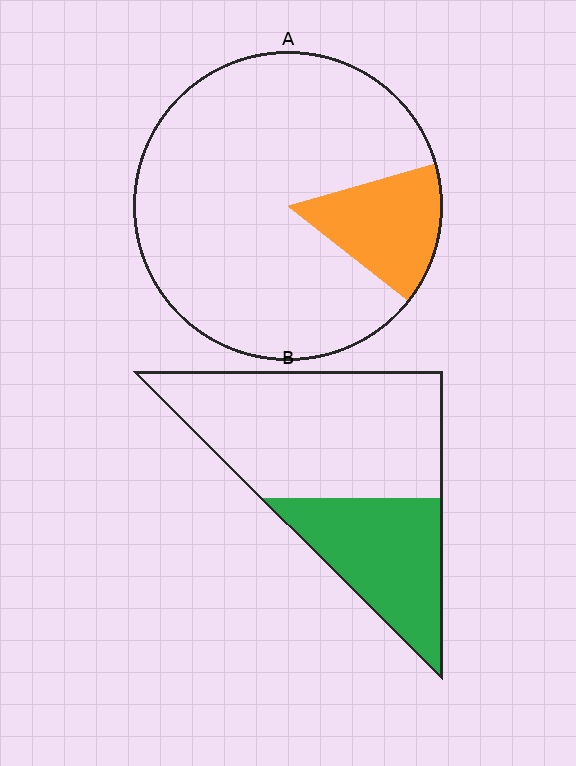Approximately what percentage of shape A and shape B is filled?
A is approximately 15% and B is approximately 35%.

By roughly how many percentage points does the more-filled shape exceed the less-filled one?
By roughly 20 percentage points (B over A).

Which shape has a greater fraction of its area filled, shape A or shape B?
Shape B.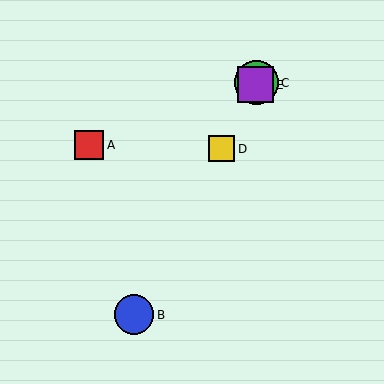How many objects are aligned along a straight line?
4 objects (B, C, D, E) are aligned along a straight line.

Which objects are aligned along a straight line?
Objects B, C, D, E are aligned along a straight line.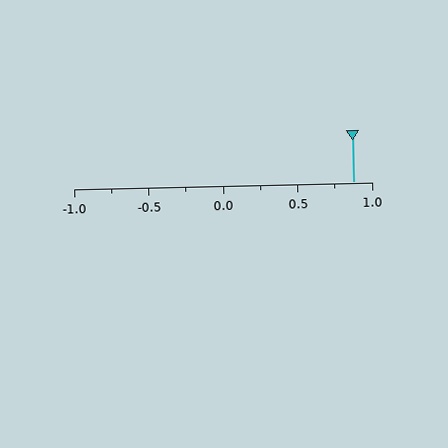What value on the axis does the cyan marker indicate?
The marker indicates approximately 0.88.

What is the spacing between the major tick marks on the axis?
The major ticks are spaced 0.5 apart.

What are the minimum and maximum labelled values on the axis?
The axis runs from -1.0 to 1.0.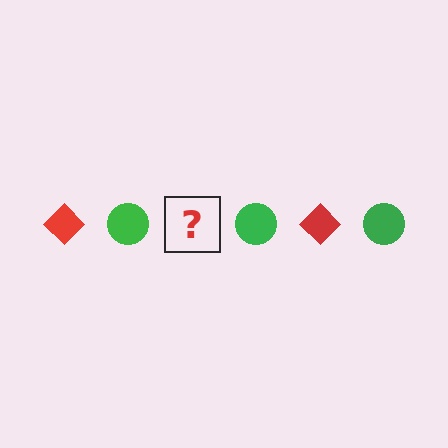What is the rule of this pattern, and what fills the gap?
The rule is that the pattern alternates between red diamond and green circle. The gap should be filled with a red diamond.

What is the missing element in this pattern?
The missing element is a red diamond.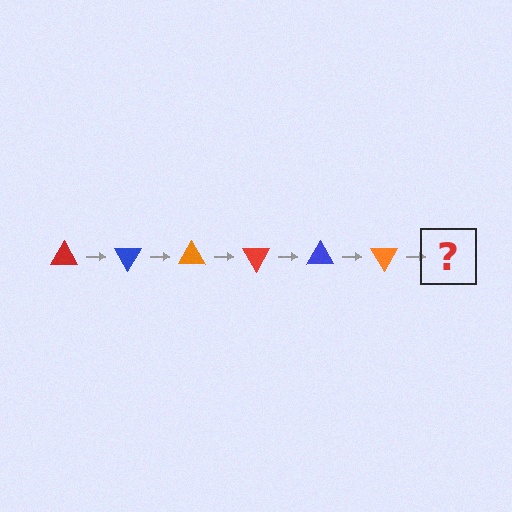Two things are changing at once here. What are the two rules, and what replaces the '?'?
The two rules are that it rotates 60 degrees each step and the color cycles through red, blue, and orange. The '?' should be a red triangle, rotated 360 degrees from the start.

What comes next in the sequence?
The next element should be a red triangle, rotated 360 degrees from the start.